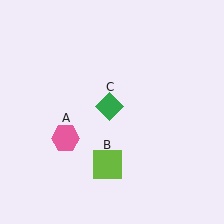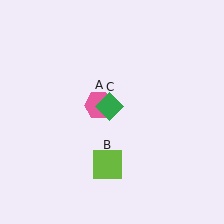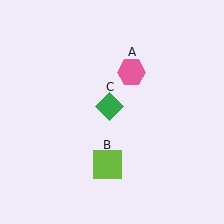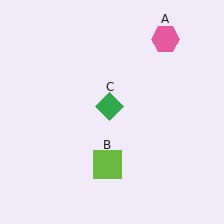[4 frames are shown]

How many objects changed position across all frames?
1 object changed position: pink hexagon (object A).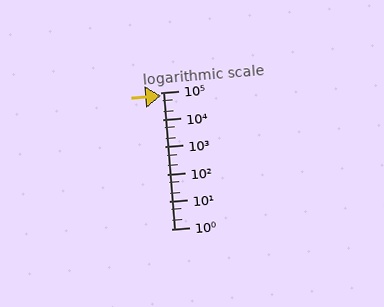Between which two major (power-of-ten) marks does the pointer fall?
The pointer is between 10000 and 100000.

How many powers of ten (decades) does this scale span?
The scale spans 5 decades, from 1 to 100000.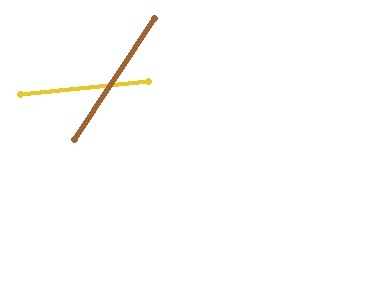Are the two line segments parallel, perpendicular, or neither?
Neither parallel nor perpendicular — they differ by about 50°.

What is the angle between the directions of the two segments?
Approximately 50 degrees.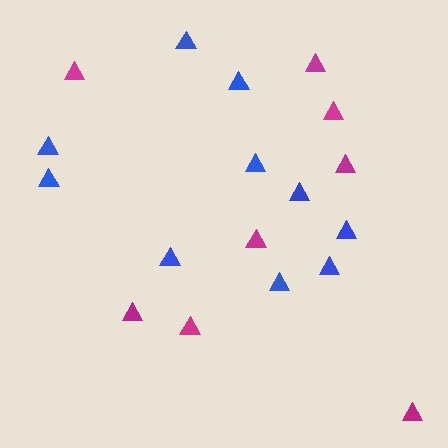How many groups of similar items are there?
There are 2 groups: one group of blue triangles (10) and one group of magenta triangles (8).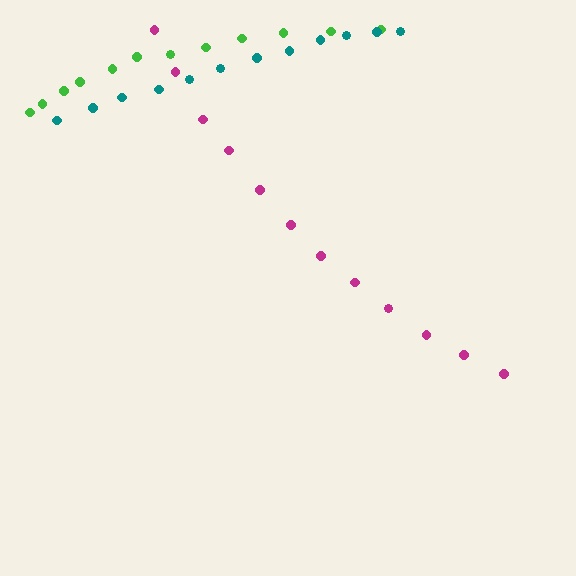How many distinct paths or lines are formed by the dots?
There are 3 distinct paths.